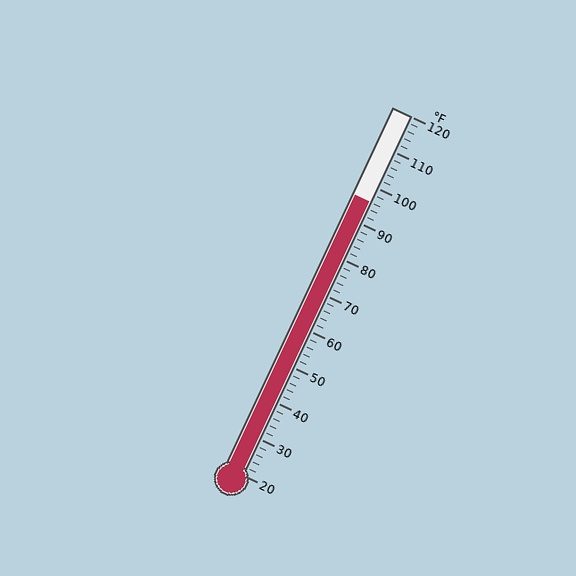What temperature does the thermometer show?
The thermometer shows approximately 96°F.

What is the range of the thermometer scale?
The thermometer scale ranges from 20°F to 120°F.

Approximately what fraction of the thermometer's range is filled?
The thermometer is filled to approximately 75% of its range.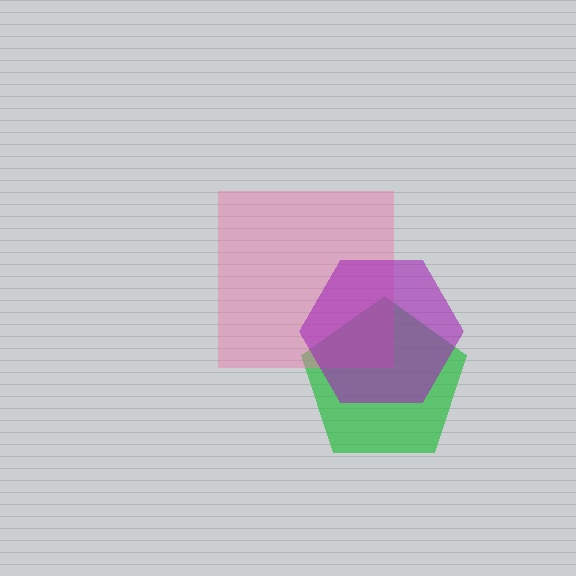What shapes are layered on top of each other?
The layered shapes are: a green pentagon, a pink square, a purple hexagon.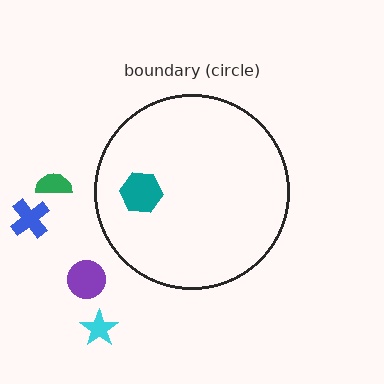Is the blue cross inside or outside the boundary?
Outside.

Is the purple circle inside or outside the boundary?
Outside.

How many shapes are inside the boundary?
1 inside, 4 outside.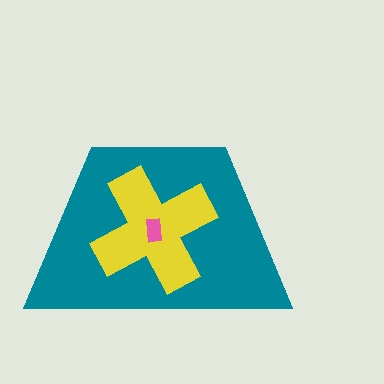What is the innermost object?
The pink rectangle.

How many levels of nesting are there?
3.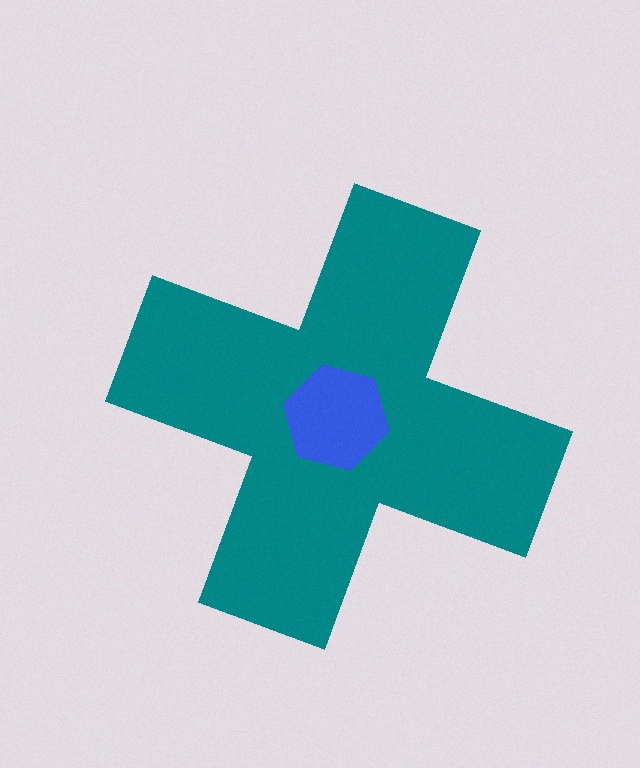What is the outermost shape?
The teal cross.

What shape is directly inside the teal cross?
The blue hexagon.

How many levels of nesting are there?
2.